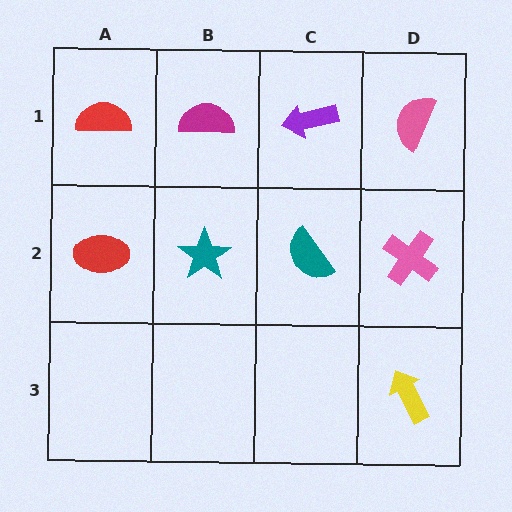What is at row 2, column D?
A pink cross.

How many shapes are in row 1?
4 shapes.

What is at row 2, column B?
A teal star.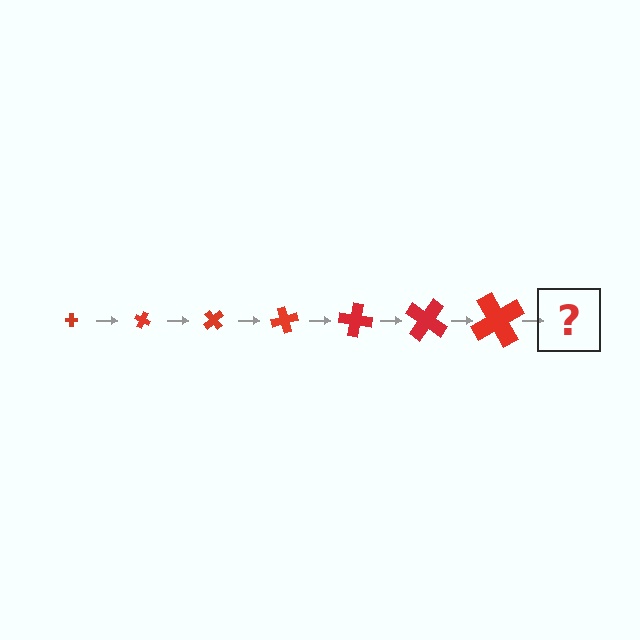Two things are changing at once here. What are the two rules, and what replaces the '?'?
The two rules are that the cross grows larger each step and it rotates 25 degrees each step. The '?' should be a cross, larger than the previous one and rotated 175 degrees from the start.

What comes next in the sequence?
The next element should be a cross, larger than the previous one and rotated 175 degrees from the start.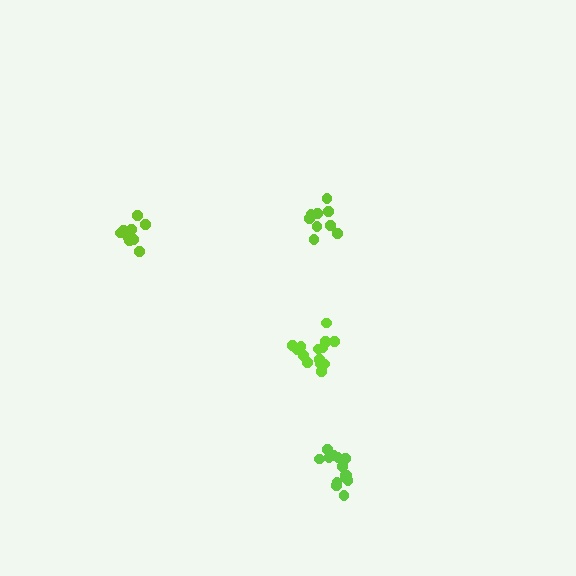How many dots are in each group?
Group 1: 9 dots, Group 2: 9 dots, Group 3: 14 dots, Group 4: 15 dots (47 total).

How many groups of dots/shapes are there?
There are 4 groups.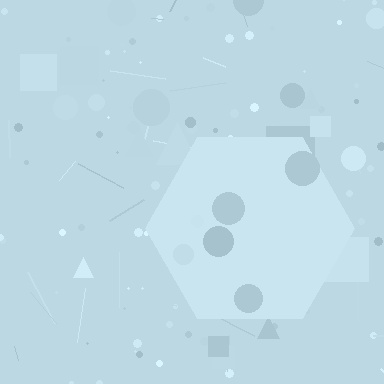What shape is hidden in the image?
A hexagon is hidden in the image.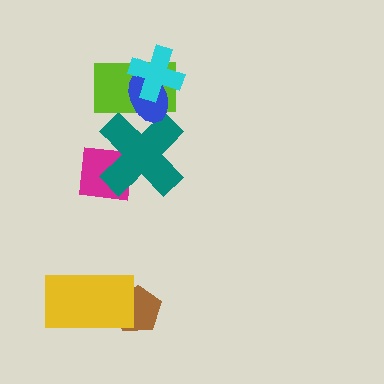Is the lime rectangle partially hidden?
Yes, it is partially covered by another shape.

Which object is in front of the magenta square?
The teal cross is in front of the magenta square.